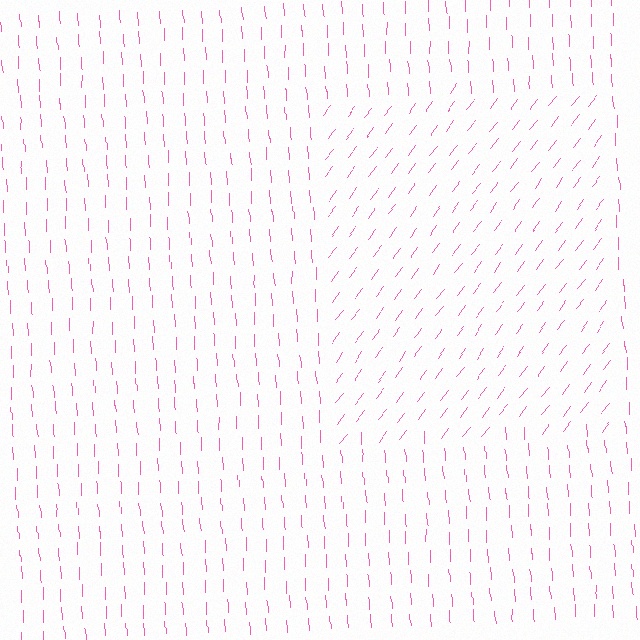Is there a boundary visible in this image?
Yes, there is a texture boundary formed by a change in line orientation.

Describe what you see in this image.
The image is filled with small pink line segments. A rectangle region in the image has lines oriented differently from the surrounding lines, creating a visible texture boundary.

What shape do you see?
I see a rectangle.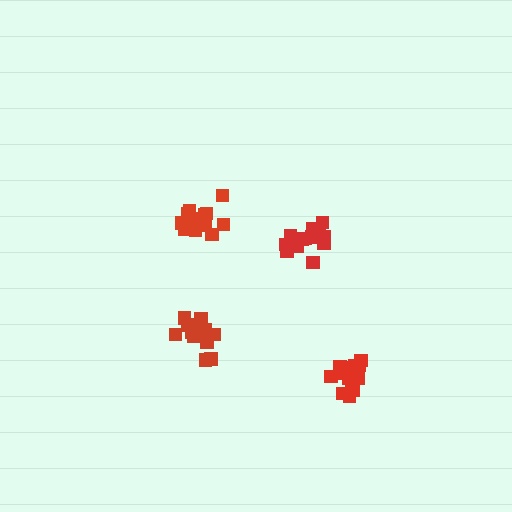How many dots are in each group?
Group 1: 13 dots, Group 2: 14 dots, Group 3: 14 dots, Group 4: 16 dots (57 total).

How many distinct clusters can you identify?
There are 4 distinct clusters.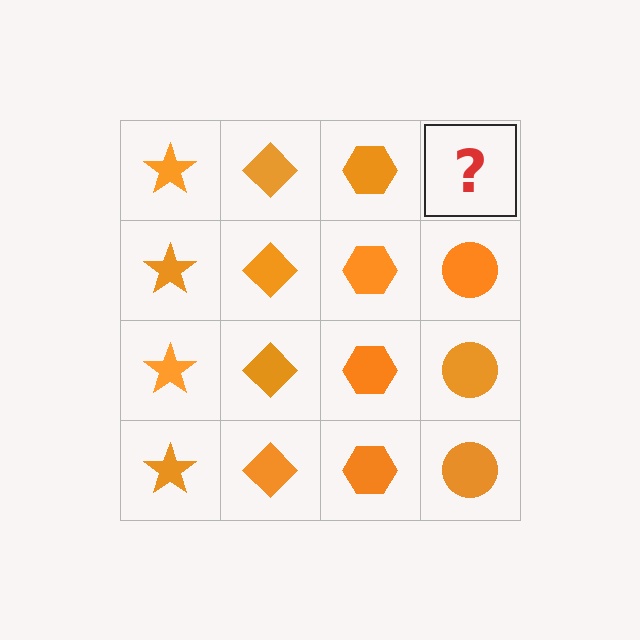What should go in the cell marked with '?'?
The missing cell should contain an orange circle.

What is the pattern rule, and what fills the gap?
The rule is that each column has a consistent shape. The gap should be filled with an orange circle.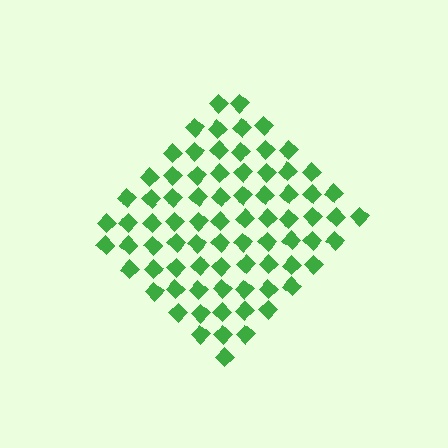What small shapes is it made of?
It is made of small diamonds.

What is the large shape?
The large shape is a diamond.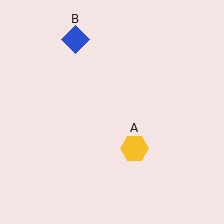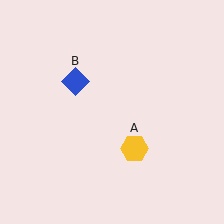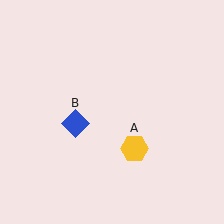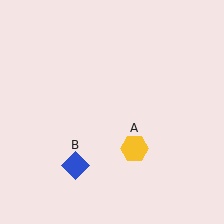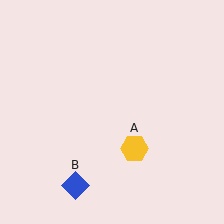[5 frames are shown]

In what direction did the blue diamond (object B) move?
The blue diamond (object B) moved down.